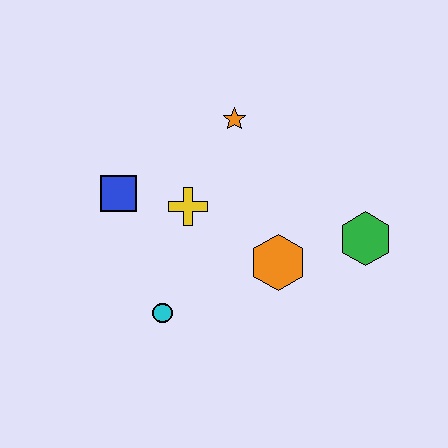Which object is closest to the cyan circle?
The yellow cross is closest to the cyan circle.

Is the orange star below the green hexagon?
No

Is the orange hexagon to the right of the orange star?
Yes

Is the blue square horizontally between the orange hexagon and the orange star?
No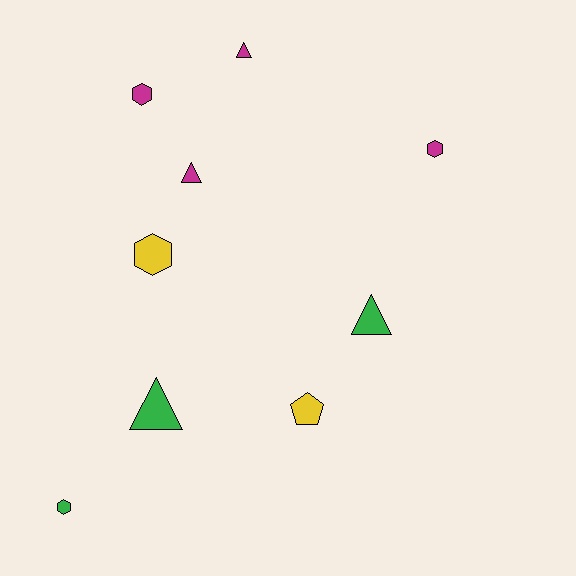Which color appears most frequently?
Magenta, with 4 objects.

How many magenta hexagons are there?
There are 2 magenta hexagons.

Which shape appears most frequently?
Triangle, with 4 objects.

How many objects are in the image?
There are 9 objects.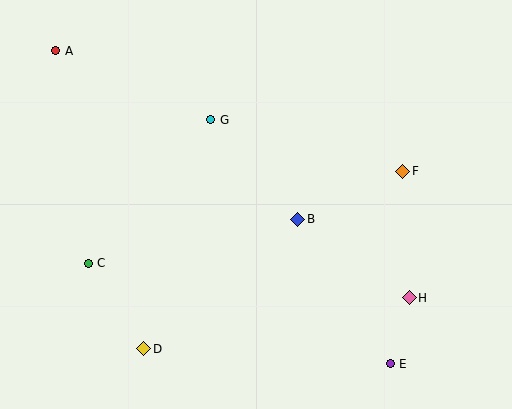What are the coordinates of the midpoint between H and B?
The midpoint between H and B is at (354, 259).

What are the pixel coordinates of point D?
Point D is at (144, 349).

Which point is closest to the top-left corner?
Point A is closest to the top-left corner.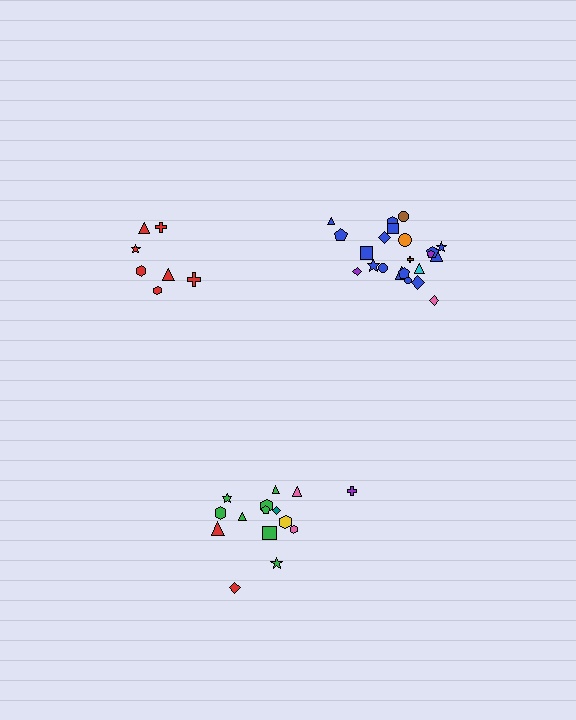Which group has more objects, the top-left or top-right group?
The top-right group.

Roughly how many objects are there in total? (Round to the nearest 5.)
Roughly 45 objects in total.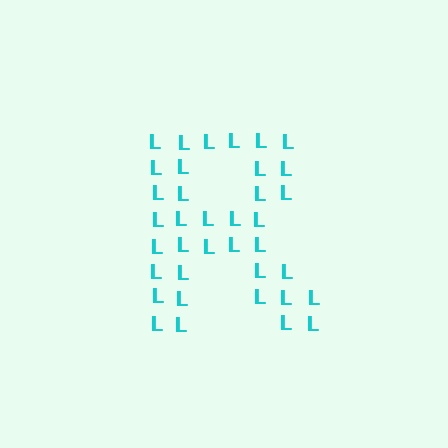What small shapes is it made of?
It is made of small letter L's.